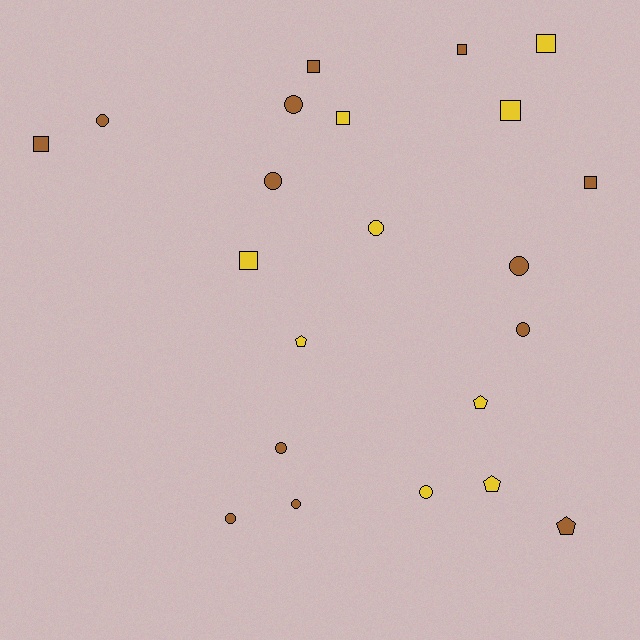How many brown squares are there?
There are 4 brown squares.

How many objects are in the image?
There are 22 objects.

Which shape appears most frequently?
Circle, with 10 objects.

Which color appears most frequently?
Brown, with 13 objects.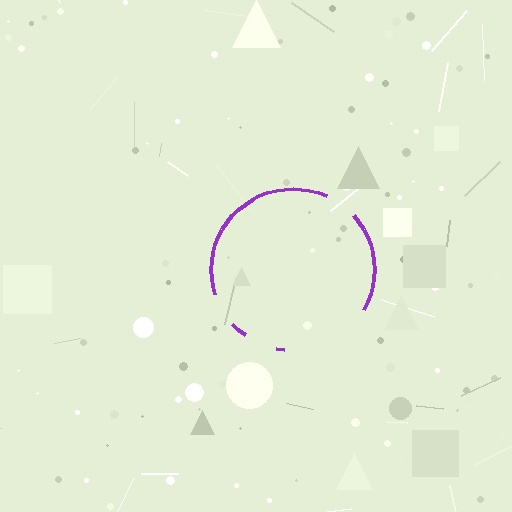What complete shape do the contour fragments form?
The contour fragments form a circle.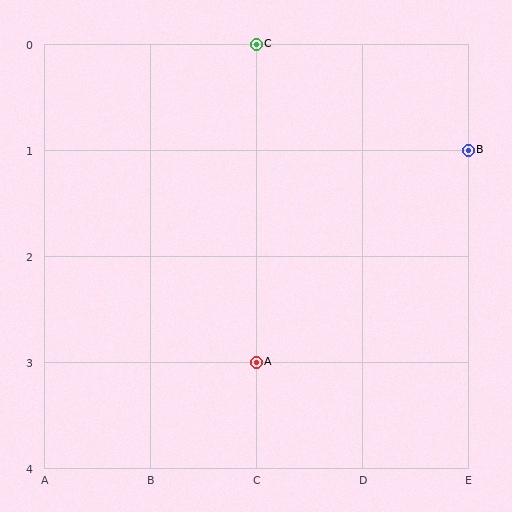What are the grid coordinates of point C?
Point C is at grid coordinates (C, 0).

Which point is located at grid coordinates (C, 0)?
Point C is at (C, 0).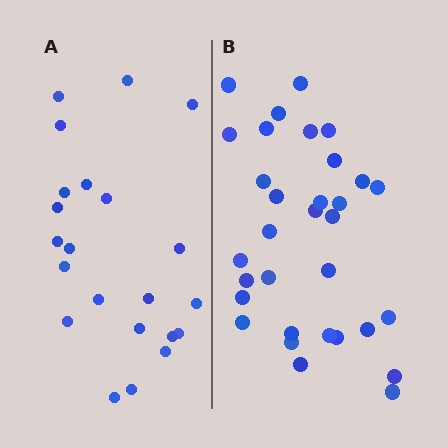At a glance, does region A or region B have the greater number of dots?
Region B (the right region) has more dots.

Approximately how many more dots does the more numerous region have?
Region B has roughly 10 or so more dots than region A.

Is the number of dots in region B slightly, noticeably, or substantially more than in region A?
Region B has substantially more. The ratio is roughly 1.5 to 1.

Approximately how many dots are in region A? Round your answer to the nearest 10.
About 20 dots. (The exact count is 22, which rounds to 20.)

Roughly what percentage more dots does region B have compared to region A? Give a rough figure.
About 45% more.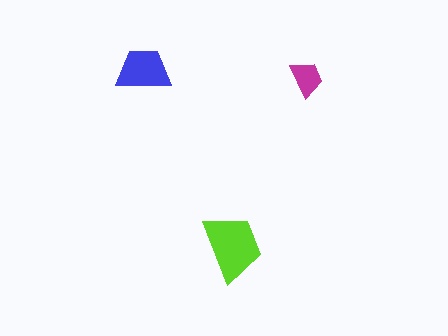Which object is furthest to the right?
The magenta trapezoid is rightmost.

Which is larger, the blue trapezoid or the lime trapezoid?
The lime one.